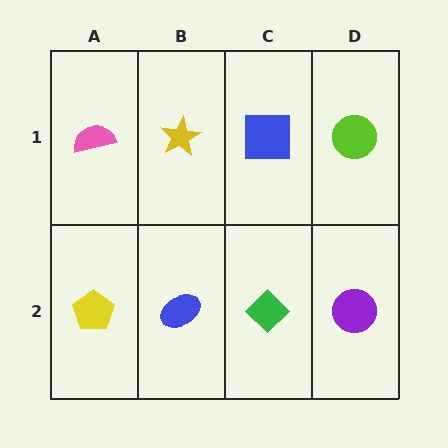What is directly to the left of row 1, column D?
A blue square.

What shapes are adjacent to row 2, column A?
A pink semicircle (row 1, column A), a blue ellipse (row 2, column B).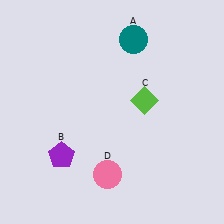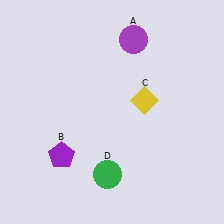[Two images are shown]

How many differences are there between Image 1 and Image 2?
There are 3 differences between the two images.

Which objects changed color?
A changed from teal to purple. C changed from lime to yellow. D changed from pink to green.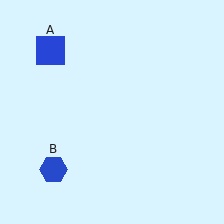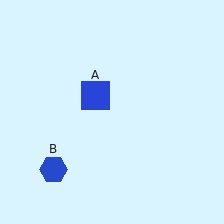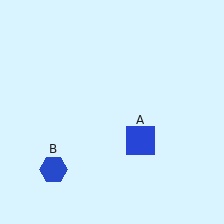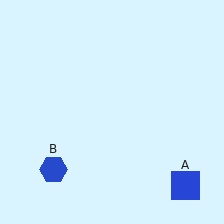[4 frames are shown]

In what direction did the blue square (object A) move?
The blue square (object A) moved down and to the right.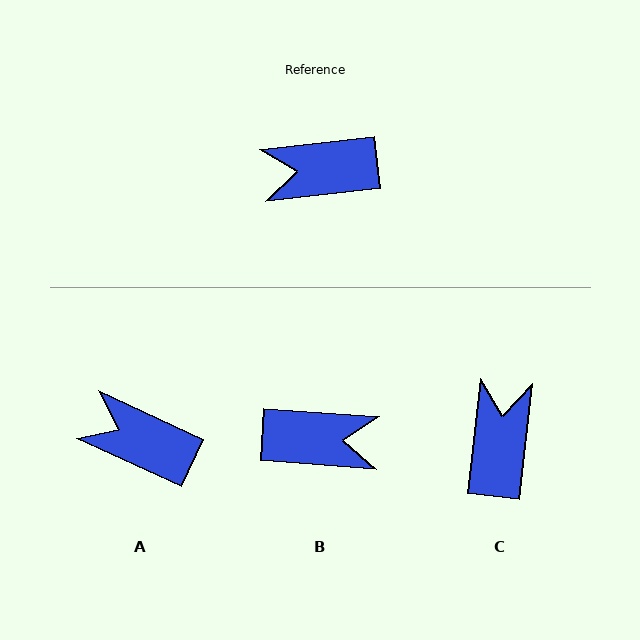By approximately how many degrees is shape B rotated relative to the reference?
Approximately 170 degrees counter-clockwise.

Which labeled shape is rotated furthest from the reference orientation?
B, about 170 degrees away.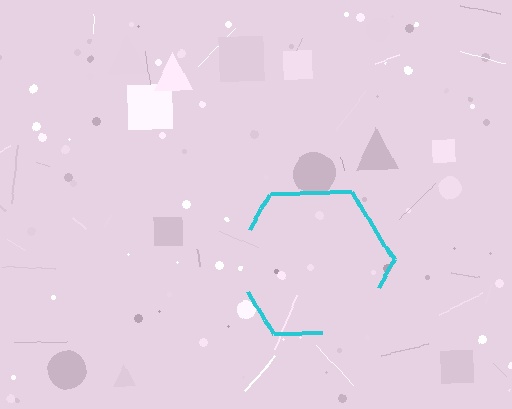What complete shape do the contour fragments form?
The contour fragments form a hexagon.